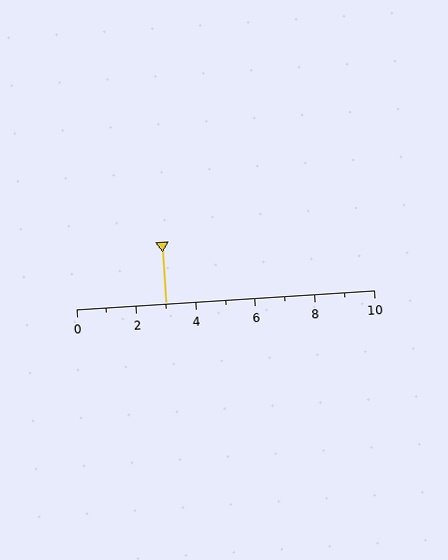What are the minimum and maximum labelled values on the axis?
The axis runs from 0 to 10.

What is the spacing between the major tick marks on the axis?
The major ticks are spaced 2 apart.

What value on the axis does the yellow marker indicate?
The marker indicates approximately 3.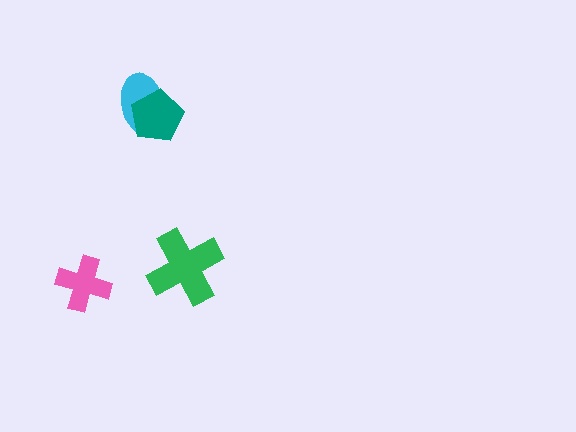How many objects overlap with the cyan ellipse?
1 object overlaps with the cyan ellipse.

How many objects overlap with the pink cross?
0 objects overlap with the pink cross.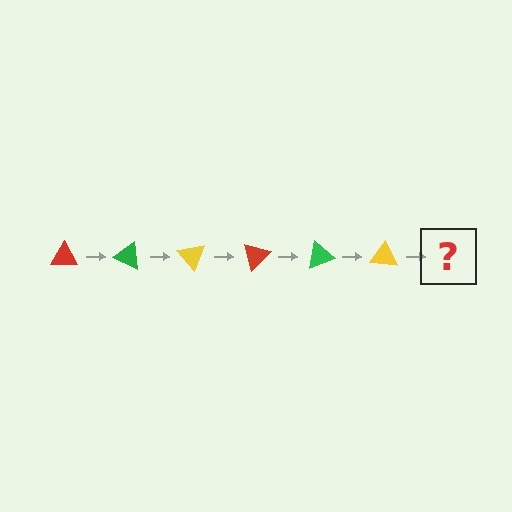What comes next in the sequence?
The next element should be a red triangle, rotated 150 degrees from the start.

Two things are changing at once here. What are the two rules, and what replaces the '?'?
The two rules are that it rotates 25 degrees each step and the color cycles through red, green, and yellow. The '?' should be a red triangle, rotated 150 degrees from the start.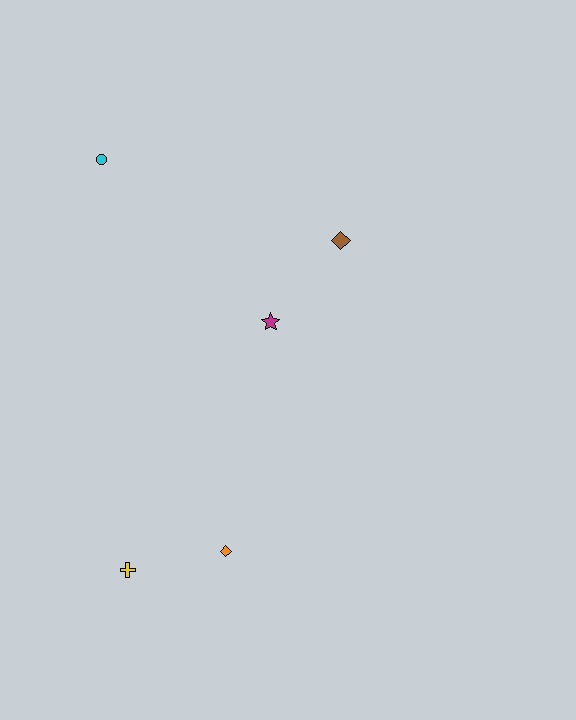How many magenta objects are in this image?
There is 1 magenta object.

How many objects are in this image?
There are 5 objects.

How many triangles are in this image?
There are no triangles.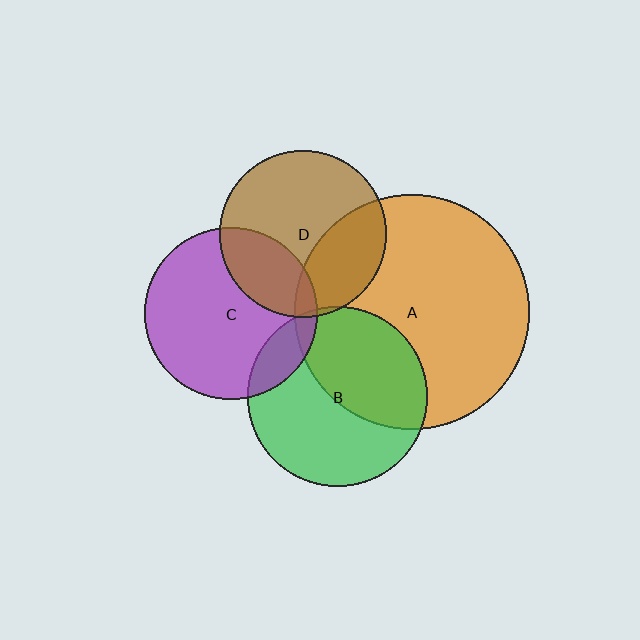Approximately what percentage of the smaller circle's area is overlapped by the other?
Approximately 30%.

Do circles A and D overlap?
Yes.